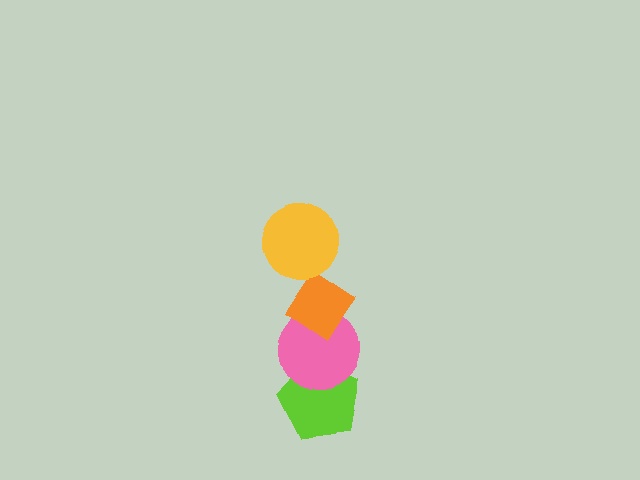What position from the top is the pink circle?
The pink circle is 3rd from the top.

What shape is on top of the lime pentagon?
The pink circle is on top of the lime pentagon.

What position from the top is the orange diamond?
The orange diamond is 2nd from the top.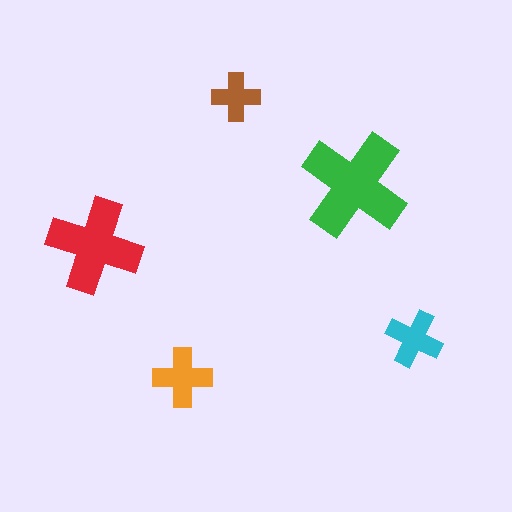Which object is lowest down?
The orange cross is bottommost.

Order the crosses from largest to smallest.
the green one, the red one, the orange one, the cyan one, the brown one.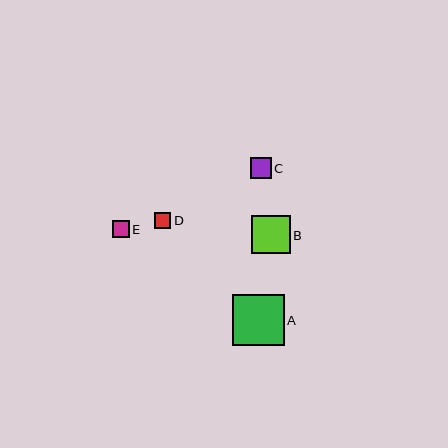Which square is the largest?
Square A is the largest with a size of approximately 51 pixels.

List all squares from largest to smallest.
From largest to smallest: A, B, C, E, D.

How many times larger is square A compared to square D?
Square A is approximately 3.2 times the size of square D.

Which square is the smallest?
Square D is the smallest with a size of approximately 16 pixels.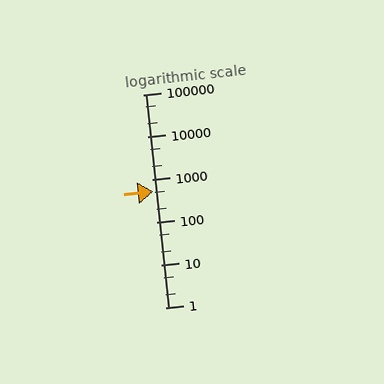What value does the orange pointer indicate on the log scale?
The pointer indicates approximately 520.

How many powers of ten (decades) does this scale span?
The scale spans 5 decades, from 1 to 100000.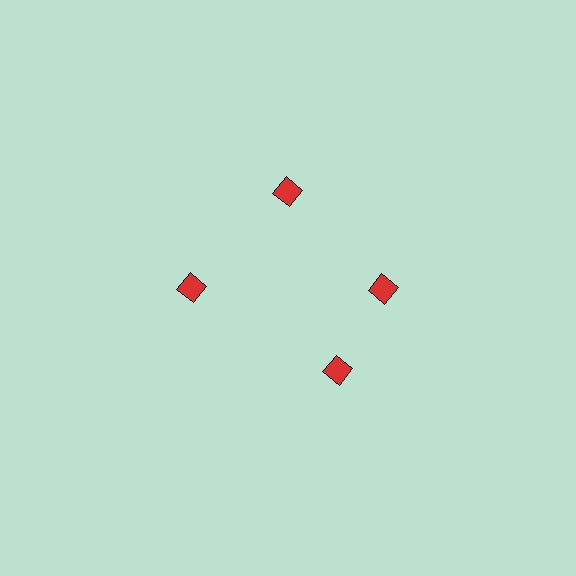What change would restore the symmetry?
The symmetry would be restored by rotating it back into even spacing with its neighbors so that all 4 diamonds sit at equal angles and equal distance from the center.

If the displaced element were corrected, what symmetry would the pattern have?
It would have 4-fold rotational symmetry — the pattern would map onto itself every 90 degrees.